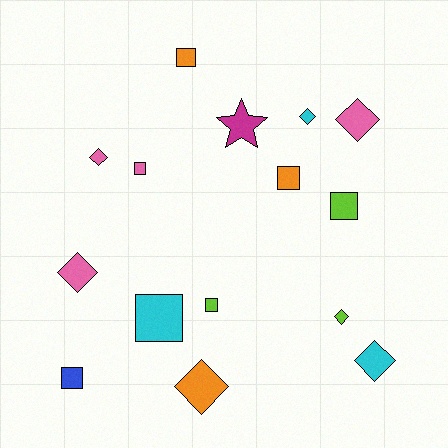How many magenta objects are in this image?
There is 1 magenta object.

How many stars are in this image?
There is 1 star.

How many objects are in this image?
There are 15 objects.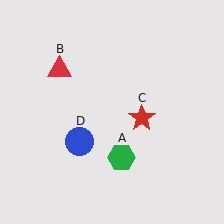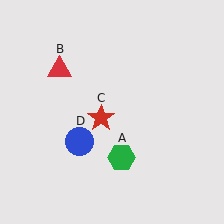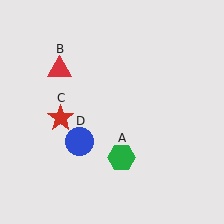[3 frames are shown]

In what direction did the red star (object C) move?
The red star (object C) moved left.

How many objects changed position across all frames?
1 object changed position: red star (object C).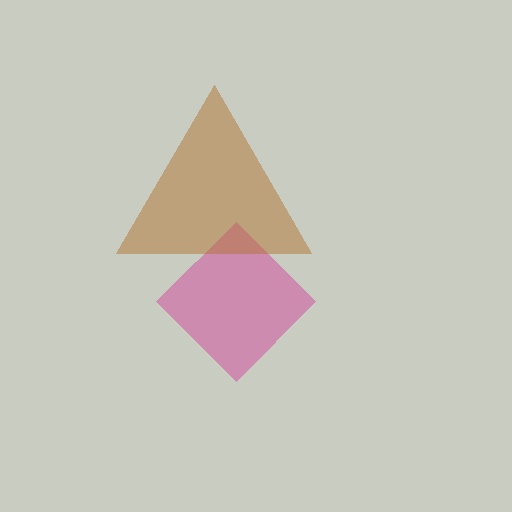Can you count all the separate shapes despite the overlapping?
Yes, there are 2 separate shapes.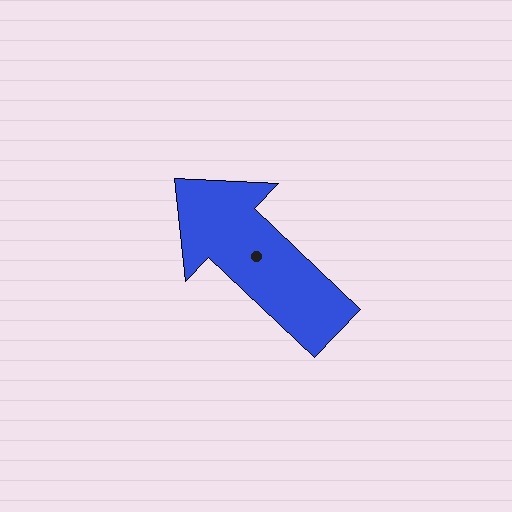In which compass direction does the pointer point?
Northwest.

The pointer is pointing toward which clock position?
Roughly 10 o'clock.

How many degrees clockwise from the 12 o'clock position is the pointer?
Approximately 314 degrees.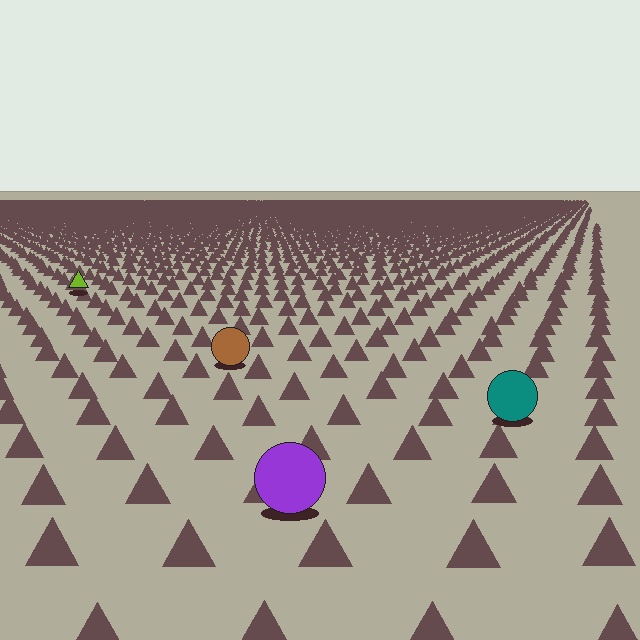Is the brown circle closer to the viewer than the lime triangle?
Yes. The brown circle is closer — you can tell from the texture gradient: the ground texture is coarser near it.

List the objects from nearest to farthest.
From nearest to farthest: the purple circle, the teal circle, the brown circle, the lime triangle.